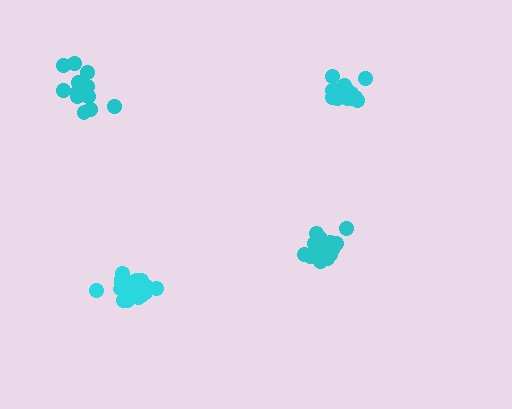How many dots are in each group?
Group 1: 17 dots, Group 2: 16 dots, Group 3: 14 dots, Group 4: 18 dots (65 total).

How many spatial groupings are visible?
There are 4 spatial groupings.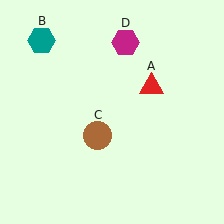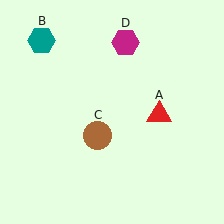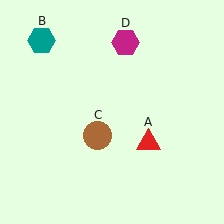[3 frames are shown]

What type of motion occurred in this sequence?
The red triangle (object A) rotated clockwise around the center of the scene.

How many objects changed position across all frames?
1 object changed position: red triangle (object A).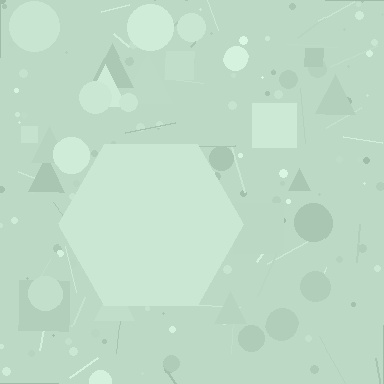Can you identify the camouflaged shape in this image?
The camouflaged shape is a hexagon.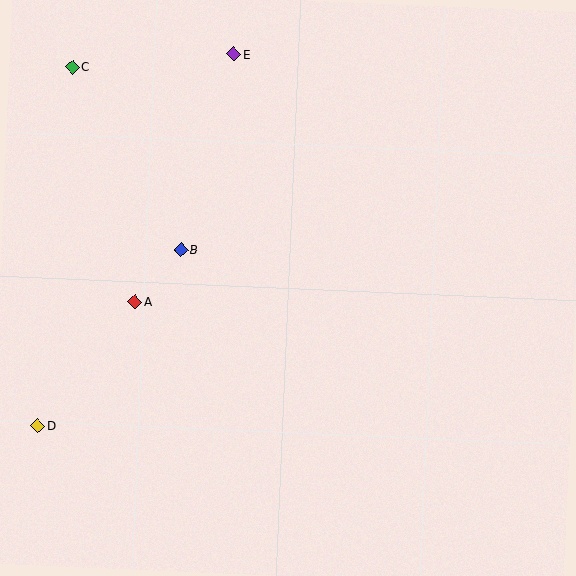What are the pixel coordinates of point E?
Point E is at (233, 54).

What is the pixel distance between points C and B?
The distance between C and B is 212 pixels.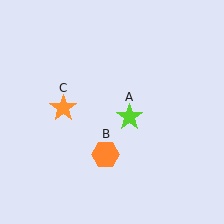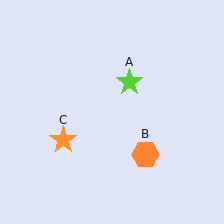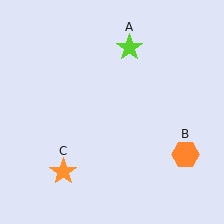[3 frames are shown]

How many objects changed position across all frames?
3 objects changed position: lime star (object A), orange hexagon (object B), orange star (object C).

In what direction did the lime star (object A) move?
The lime star (object A) moved up.